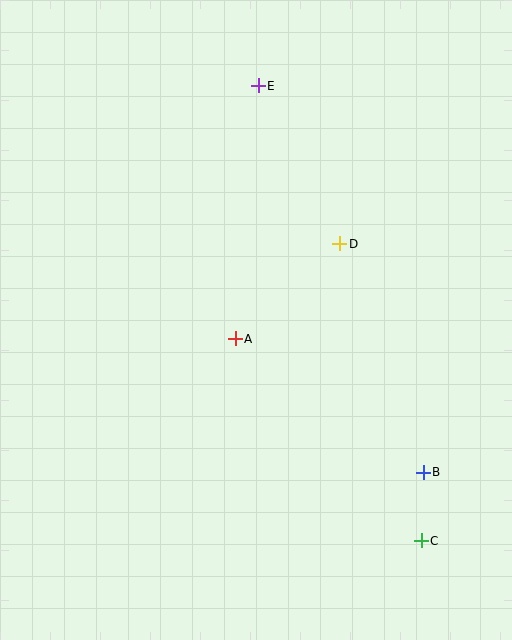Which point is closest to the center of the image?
Point A at (235, 339) is closest to the center.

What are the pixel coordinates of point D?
Point D is at (340, 244).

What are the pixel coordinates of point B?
Point B is at (423, 472).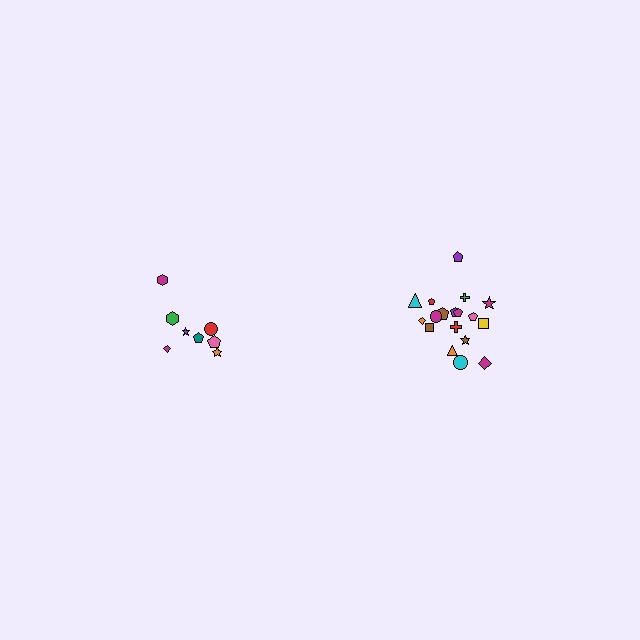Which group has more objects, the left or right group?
The right group.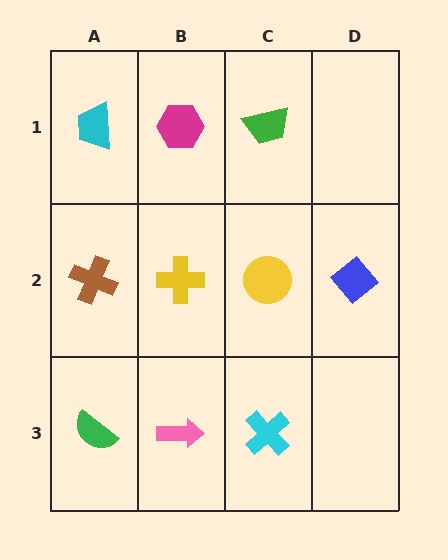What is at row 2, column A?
A brown cross.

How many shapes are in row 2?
4 shapes.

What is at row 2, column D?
A blue diamond.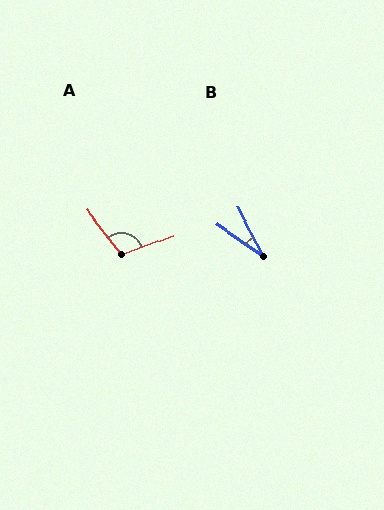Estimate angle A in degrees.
Approximately 108 degrees.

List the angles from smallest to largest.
B (28°), A (108°).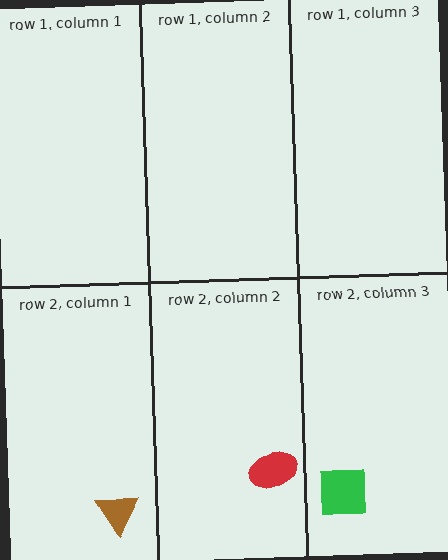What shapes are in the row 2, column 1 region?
The brown triangle.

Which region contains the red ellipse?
The row 2, column 2 region.